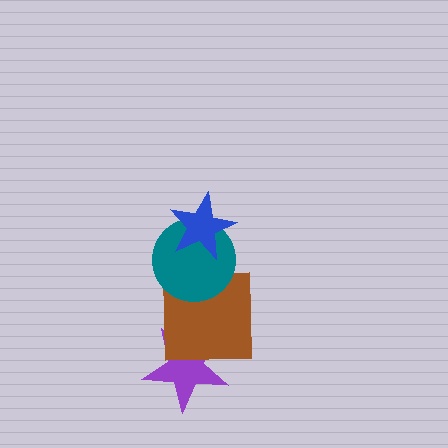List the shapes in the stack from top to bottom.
From top to bottom: the blue star, the teal circle, the brown square, the purple star.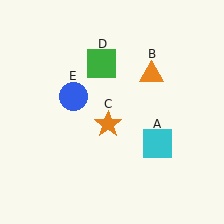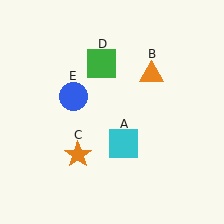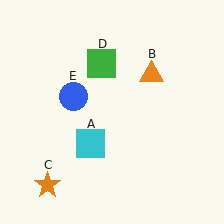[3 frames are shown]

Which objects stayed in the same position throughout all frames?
Orange triangle (object B) and green square (object D) and blue circle (object E) remained stationary.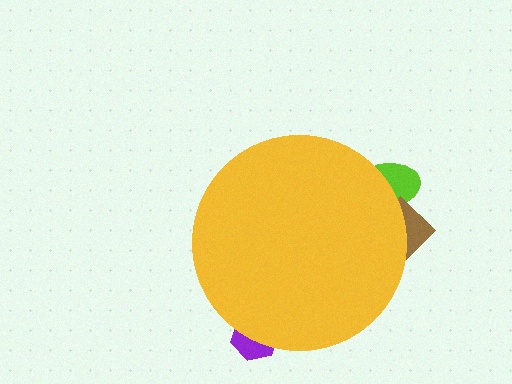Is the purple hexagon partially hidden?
Yes, the purple hexagon is partially hidden behind the yellow circle.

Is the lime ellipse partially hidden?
Yes, the lime ellipse is partially hidden behind the yellow circle.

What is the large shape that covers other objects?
A yellow circle.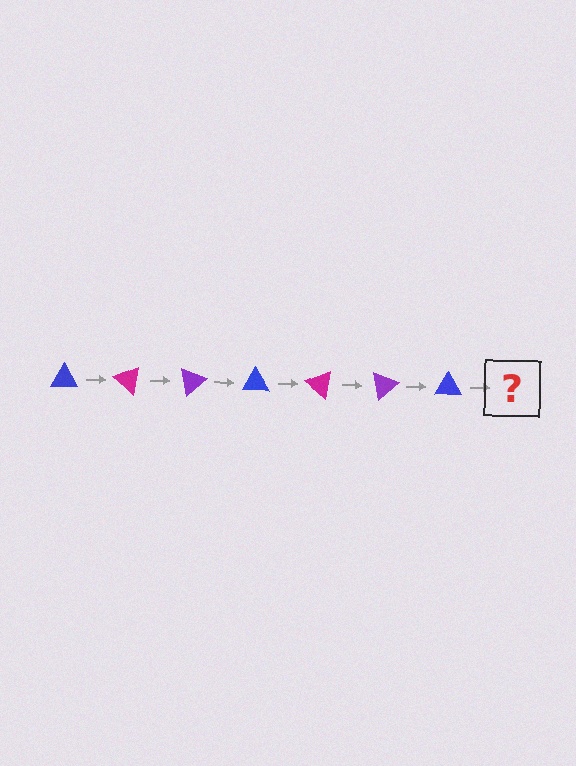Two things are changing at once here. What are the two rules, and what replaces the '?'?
The two rules are that it rotates 40 degrees each step and the color cycles through blue, magenta, and purple. The '?' should be a magenta triangle, rotated 280 degrees from the start.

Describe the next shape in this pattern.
It should be a magenta triangle, rotated 280 degrees from the start.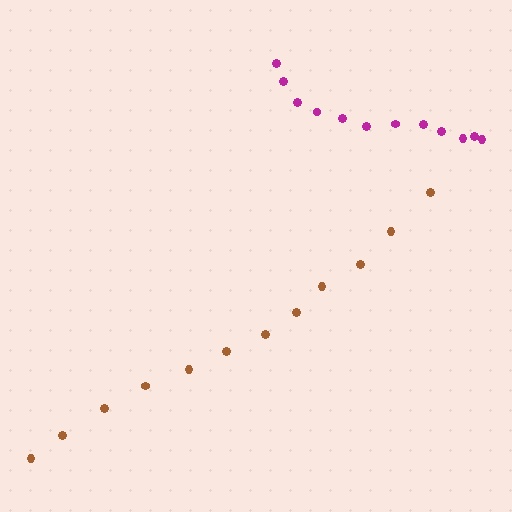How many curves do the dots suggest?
There are 2 distinct paths.